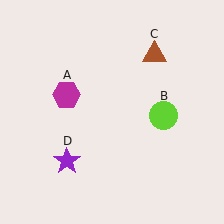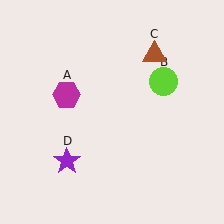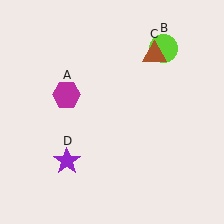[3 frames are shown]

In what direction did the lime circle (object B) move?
The lime circle (object B) moved up.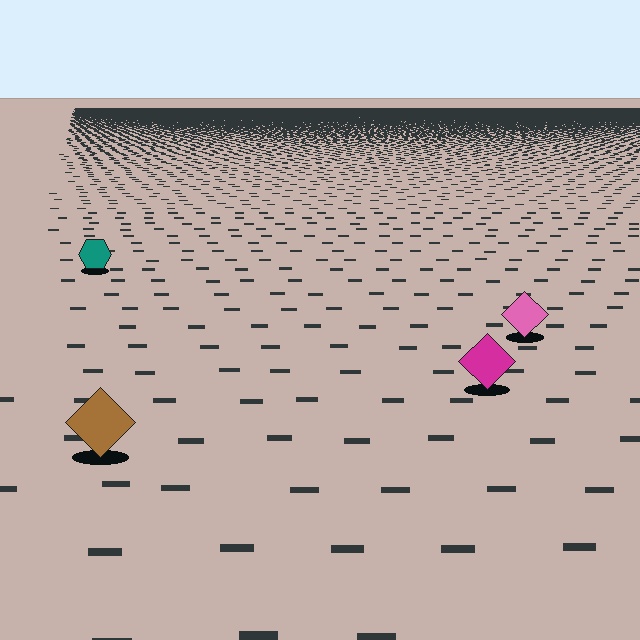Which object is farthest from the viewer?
The teal hexagon is farthest from the viewer. It appears smaller and the ground texture around it is denser.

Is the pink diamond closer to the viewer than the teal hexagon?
Yes. The pink diamond is closer — you can tell from the texture gradient: the ground texture is coarser near it.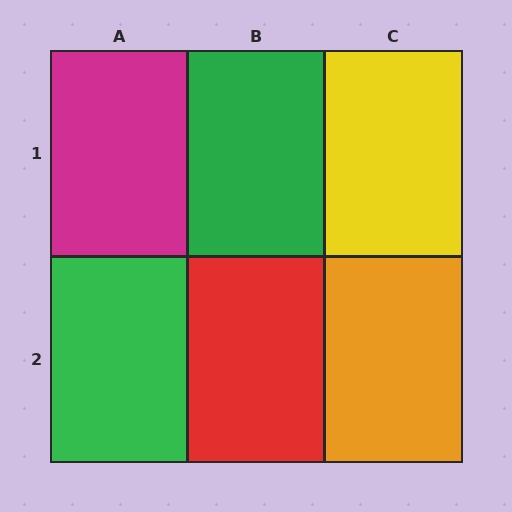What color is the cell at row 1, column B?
Green.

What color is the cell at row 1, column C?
Yellow.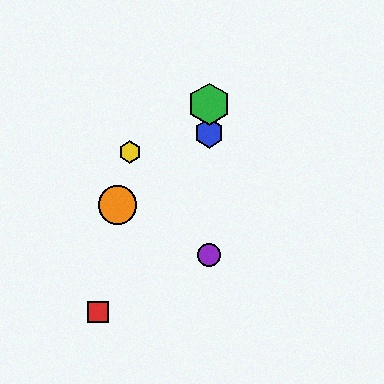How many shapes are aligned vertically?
3 shapes (the blue hexagon, the green hexagon, the purple circle) are aligned vertically.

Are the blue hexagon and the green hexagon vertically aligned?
Yes, both are at x≈209.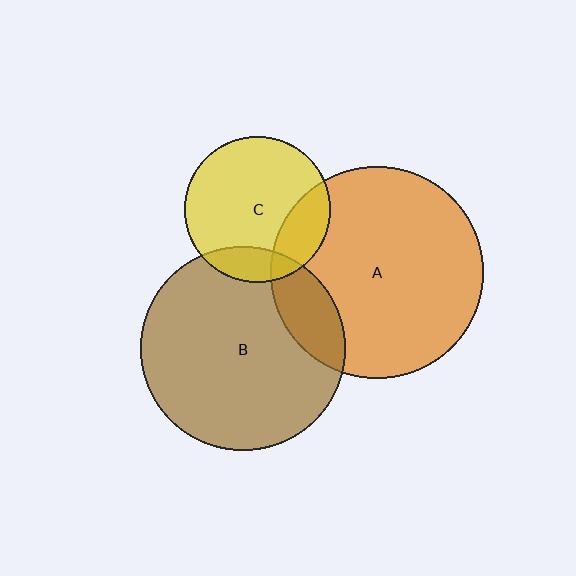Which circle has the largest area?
Circle A (orange).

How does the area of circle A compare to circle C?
Approximately 2.1 times.